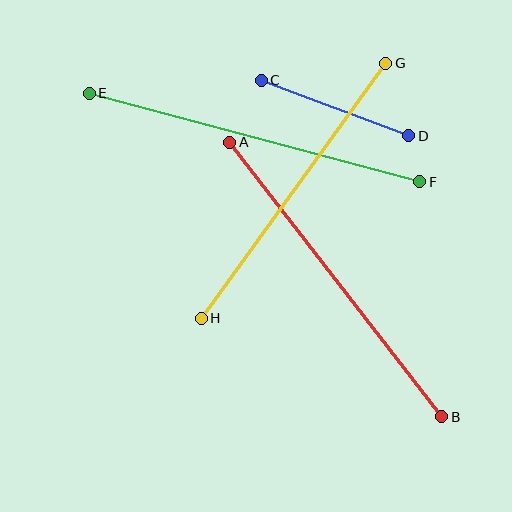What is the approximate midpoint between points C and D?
The midpoint is at approximately (335, 108) pixels.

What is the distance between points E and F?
The distance is approximately 342 pixels.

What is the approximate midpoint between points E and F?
The midpoint is at approximately (255, 138) pixels.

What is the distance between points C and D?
The distance is approximately 157 pixels.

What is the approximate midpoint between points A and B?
The midpoint is at approximately (336, 279) pixels.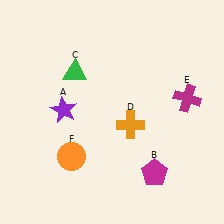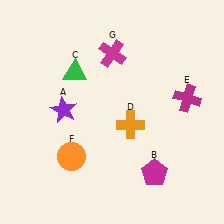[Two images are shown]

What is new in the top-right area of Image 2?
A magenta cross (G) was added in the top-right area of Image 2.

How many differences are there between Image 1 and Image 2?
There is 1 difference between the two images.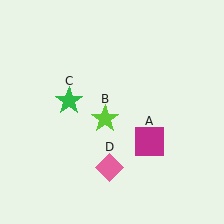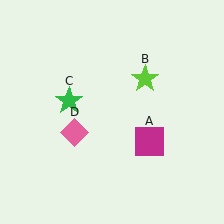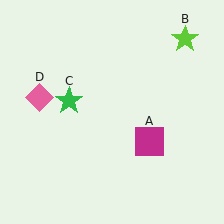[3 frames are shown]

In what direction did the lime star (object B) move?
The lime star (object B) moved up and to the right.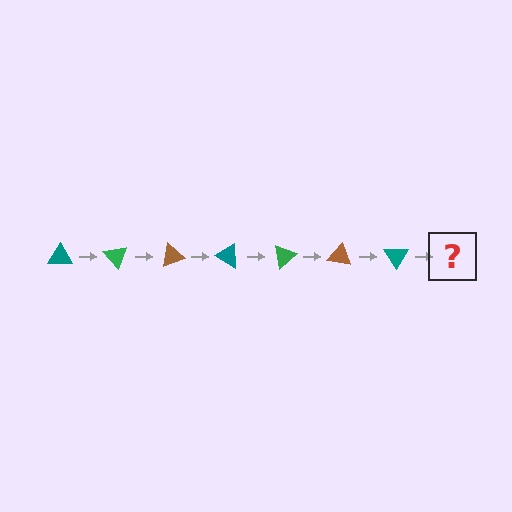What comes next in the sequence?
The next element should be a green triangle, rotated 350 degrees from the start.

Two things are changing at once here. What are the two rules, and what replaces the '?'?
The two rules are that it rotates 50 degrees each step and the color cycles through teal, green, and brown. The '?' should be a green triangle, rotated 350 degrees from the start.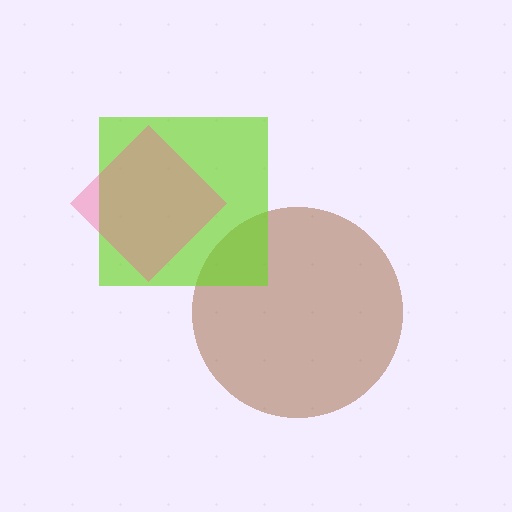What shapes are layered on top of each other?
The layered shapes are: a brown circle, a lime square, a pink diamond.